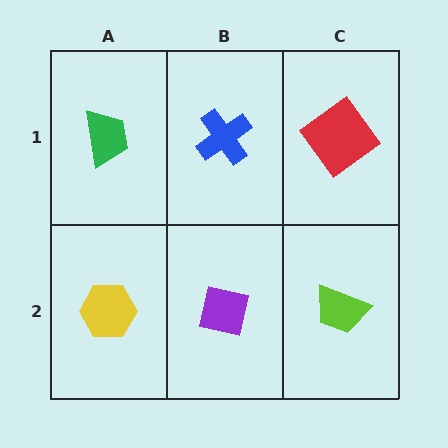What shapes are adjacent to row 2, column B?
A blue cross (row 1, column B), a yellow hexagon (row 2, column A), a lime trapezoid (row 2, column C).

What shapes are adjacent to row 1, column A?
A yellow hexagon (row 2, column A), a blue cross (row 1, column B).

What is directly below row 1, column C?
A lime trapezoid.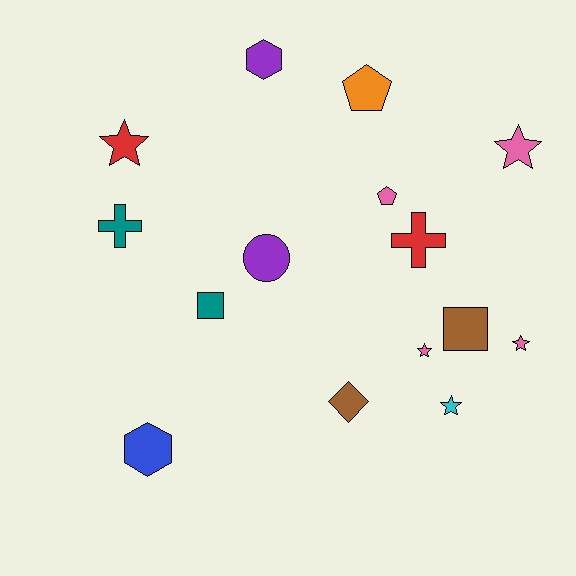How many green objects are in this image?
There are no green objects.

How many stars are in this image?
There are 5 stars.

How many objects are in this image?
There are 15 objects.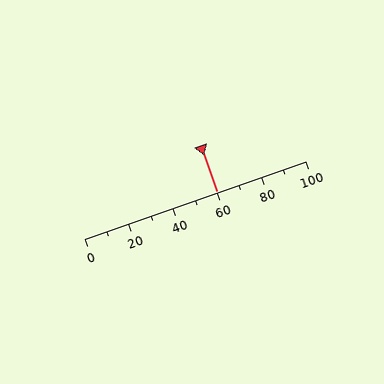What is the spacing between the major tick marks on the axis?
The major ticks are spaced 20 apart.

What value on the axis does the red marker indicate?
The marker indicates approximately 60.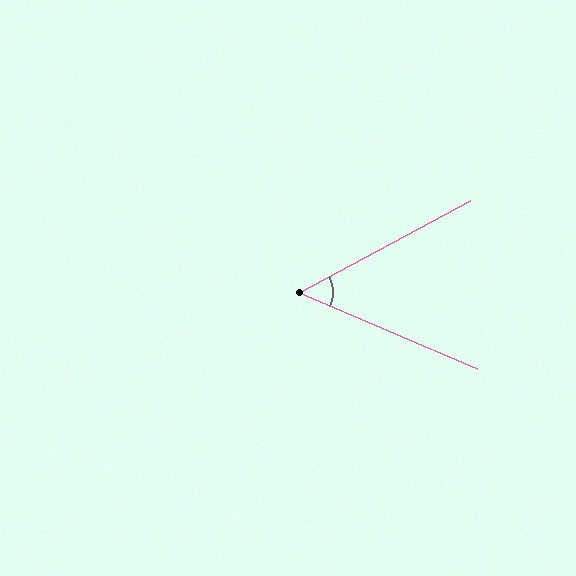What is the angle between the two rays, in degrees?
Approximately 52 degrees.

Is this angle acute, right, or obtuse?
It is acute.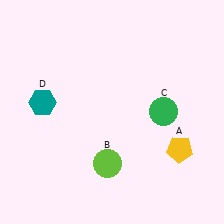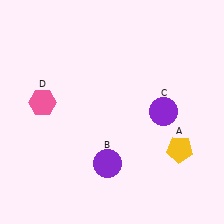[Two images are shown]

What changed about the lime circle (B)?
In Image 1, B is lime. In Image 2, it changed to purple.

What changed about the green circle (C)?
In Image 1, C is green. In Image 2, it changed to purple.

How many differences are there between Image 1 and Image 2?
There are 3 differences between the two images.